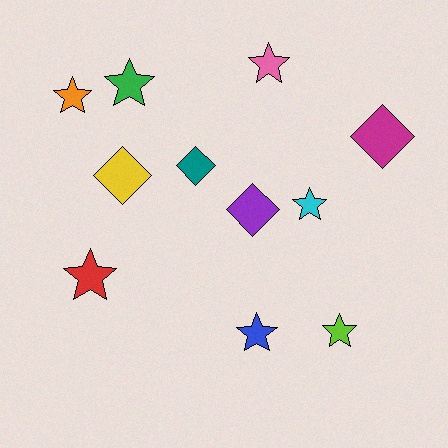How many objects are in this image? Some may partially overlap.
There are 11 objects.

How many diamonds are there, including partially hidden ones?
There are 4 diamonds.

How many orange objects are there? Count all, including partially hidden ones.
There is 1 orange object.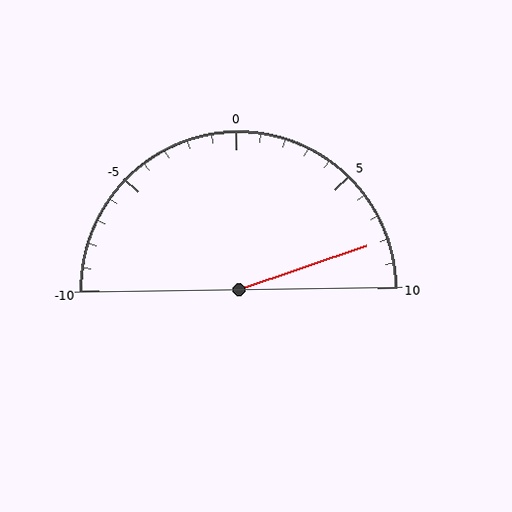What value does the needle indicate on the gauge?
The needle indicates approximately 8.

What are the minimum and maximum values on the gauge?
The gauge ranges from -10 to 10.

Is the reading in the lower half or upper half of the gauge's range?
The reading is in the upper half of the range (-10 to 10).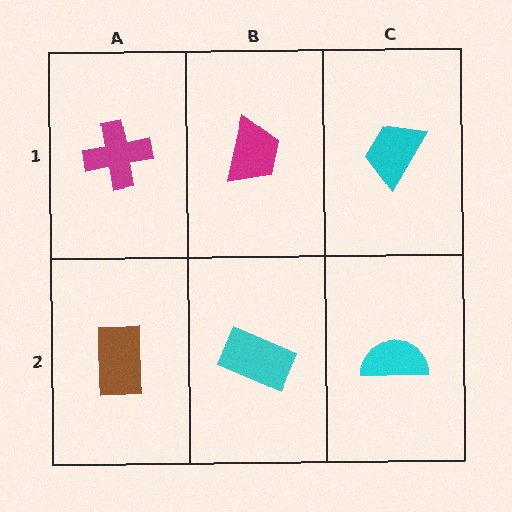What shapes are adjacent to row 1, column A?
A brown rectangle (row 2, column A), a magenta trapezoid (row 1, column B).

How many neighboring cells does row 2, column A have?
2.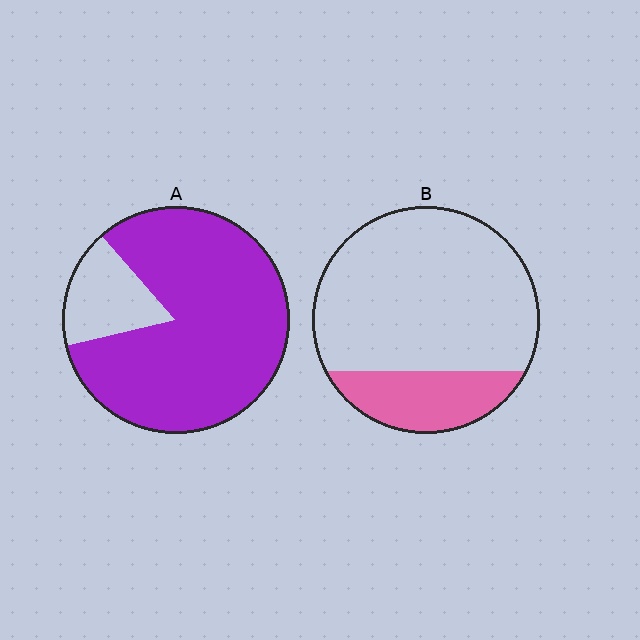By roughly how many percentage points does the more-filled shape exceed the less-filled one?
By roughly 60 percentage points (A over B).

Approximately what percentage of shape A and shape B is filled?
A is approximately 85% and B is approximately 20%.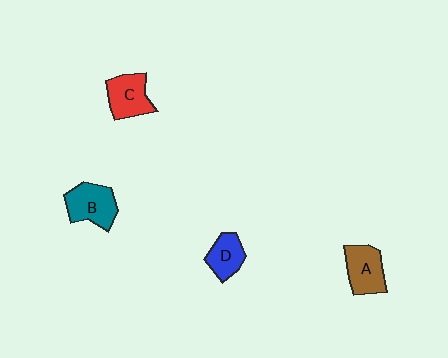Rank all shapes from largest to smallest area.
From largest to smallest: B (teal), C (red), A (brown), D (blue).